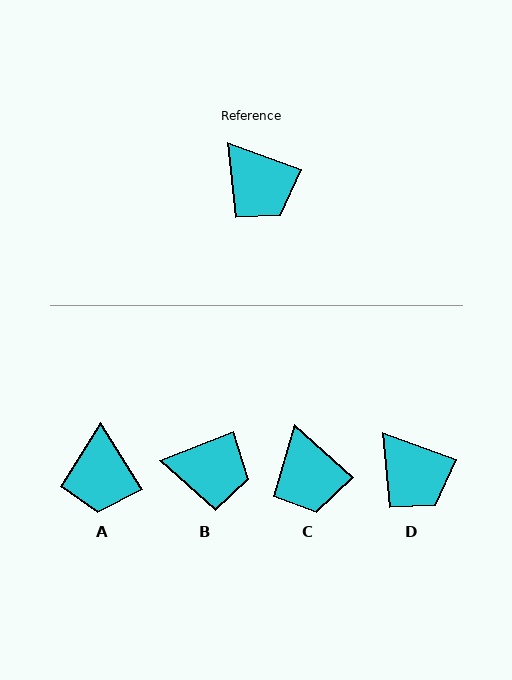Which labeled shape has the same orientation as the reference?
D.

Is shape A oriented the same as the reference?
No, it is off by about 38 degrees.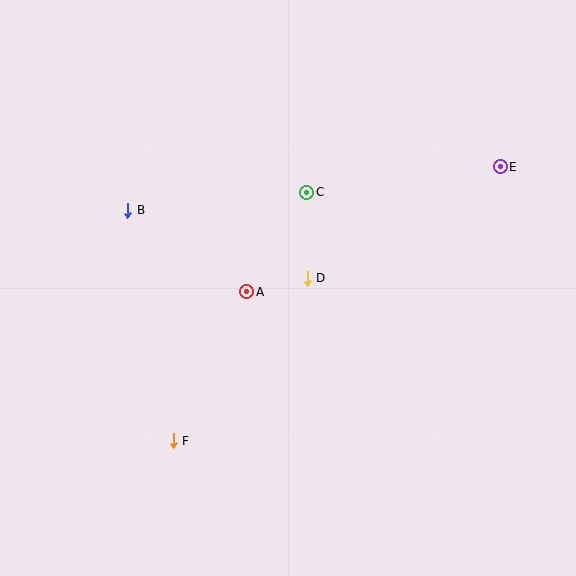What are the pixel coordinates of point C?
Point C is at (307, 193).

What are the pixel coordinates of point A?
Point A is at (247, 292).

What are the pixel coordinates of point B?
Point B is at (128, 210).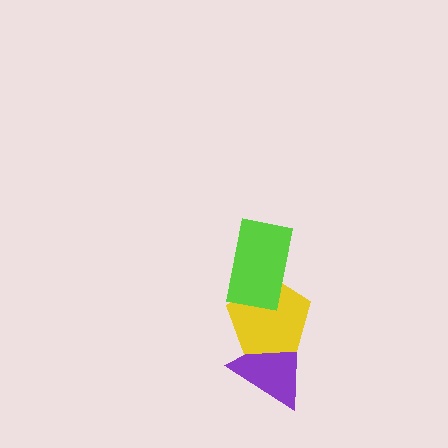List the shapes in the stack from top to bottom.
From top to bottom: the lime rectangle, the yellow pentagon, the purple triangle.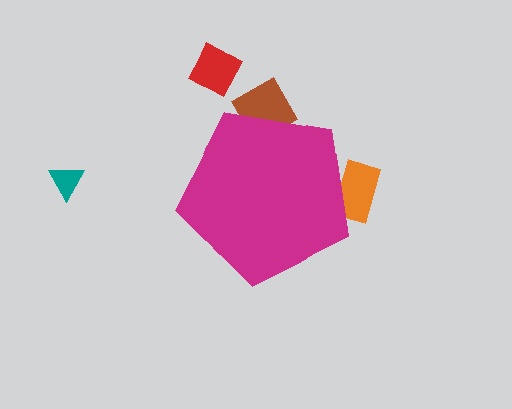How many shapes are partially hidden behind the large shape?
2 shapes are partially hidden.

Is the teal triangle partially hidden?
No, the teal triangle is fully visible.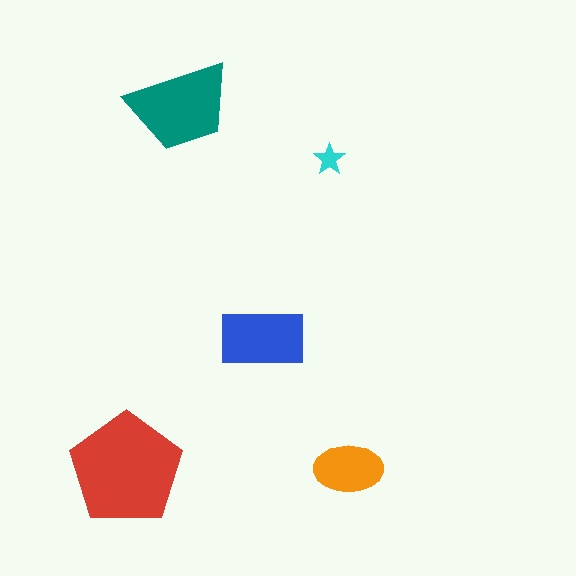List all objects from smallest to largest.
The cyan star, the orange ellipse, the blue rectangle, the teal trapezoid, the red pentagon.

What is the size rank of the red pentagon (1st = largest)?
1st.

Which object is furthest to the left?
The red pentagon is leftmost.